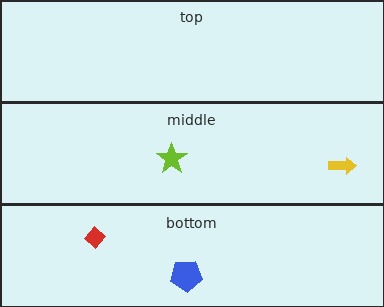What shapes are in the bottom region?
The blue pentagon, the red diamond.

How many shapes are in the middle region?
2.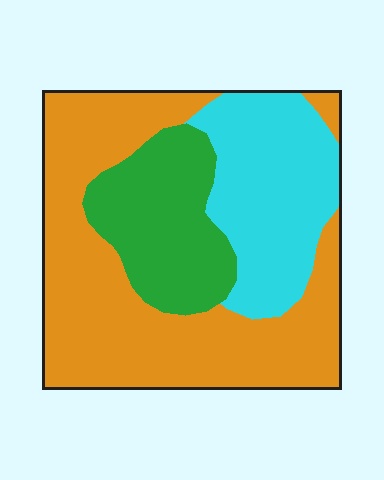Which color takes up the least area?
Green, at roughly 20%.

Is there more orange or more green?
Orange.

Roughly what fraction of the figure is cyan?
Cyan covers roughly 25% of the figure.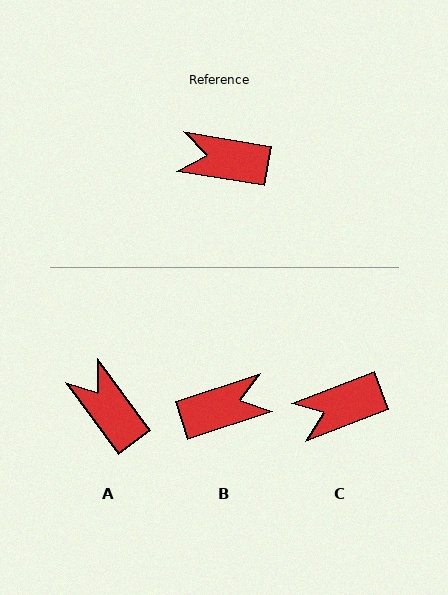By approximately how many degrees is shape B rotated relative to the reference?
Approximately 153 degrees clockwise.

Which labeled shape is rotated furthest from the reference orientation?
B, about 153 degrees away.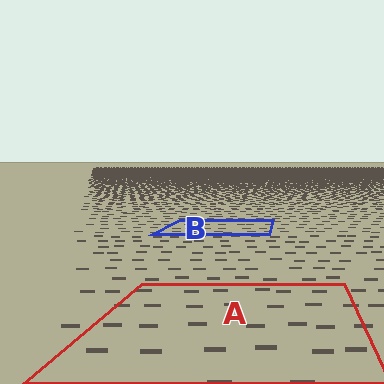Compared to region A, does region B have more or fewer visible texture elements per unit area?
Region B has more texture elements per unit area — they are packed more densely because it is farther away.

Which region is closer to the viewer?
Region A is closer. The texture elements there are larger and more spread out.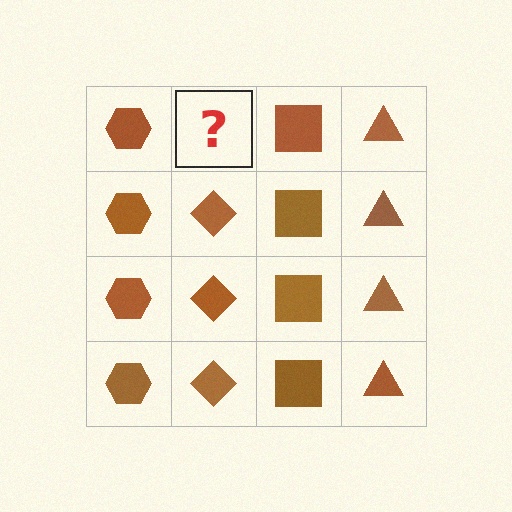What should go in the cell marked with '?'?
The missing cell should contain a brown diamond.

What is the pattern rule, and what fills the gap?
The rule is that each column has a consistent shape. The gap should be filled with a brown diamond.